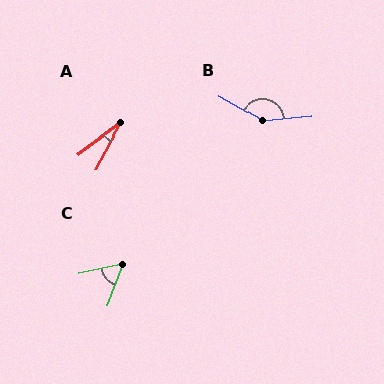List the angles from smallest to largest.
A (26°), C (56°), B (146°).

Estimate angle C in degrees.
Approximately 56 degrees.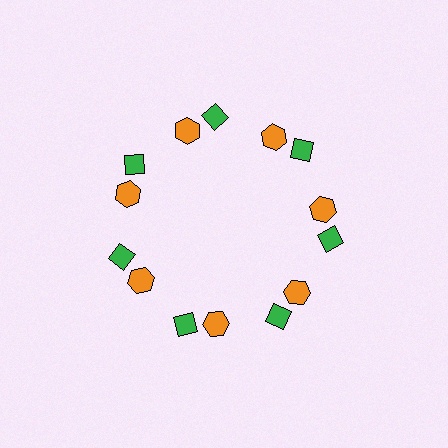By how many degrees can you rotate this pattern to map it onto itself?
The pattern maps onto itself every 51 degrees of rotation.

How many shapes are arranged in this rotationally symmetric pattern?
There are 14 shapes, arranged in 7 groups of 2.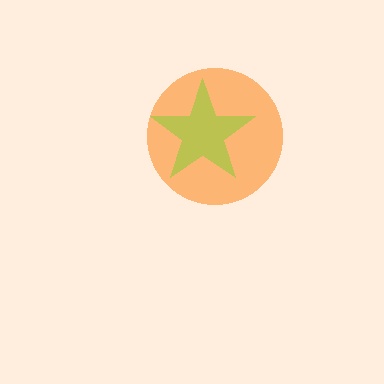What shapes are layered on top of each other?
The layered shapes are: an orange circle, a lime star.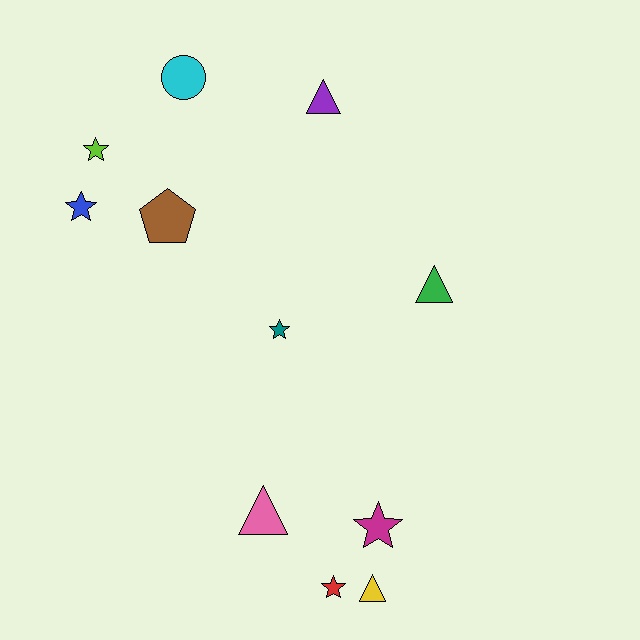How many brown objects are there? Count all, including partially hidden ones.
There is 1 brown object.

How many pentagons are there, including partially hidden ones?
There is 1 pentagon.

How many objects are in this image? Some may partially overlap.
There are 11 objects.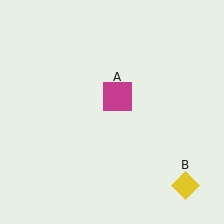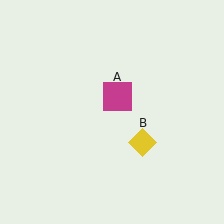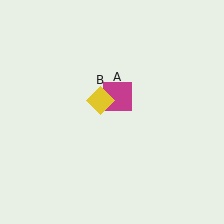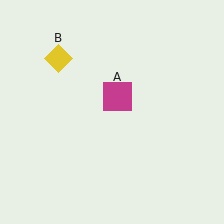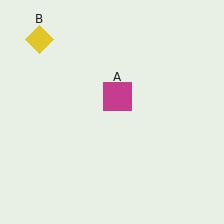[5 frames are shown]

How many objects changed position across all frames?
1 object changed position: yellow diamond (object B).